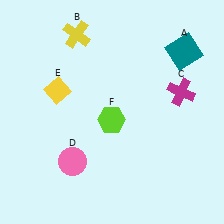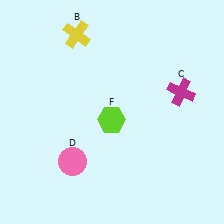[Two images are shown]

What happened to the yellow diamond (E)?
The yellow diamond (E) was removed in Image 2. It was in the top-left area of Image 1.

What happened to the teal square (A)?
The teal square (A) was removed in Image 2. It was in the top-right area of Image 1.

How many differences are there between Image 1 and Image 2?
There are 2 differences between the two images.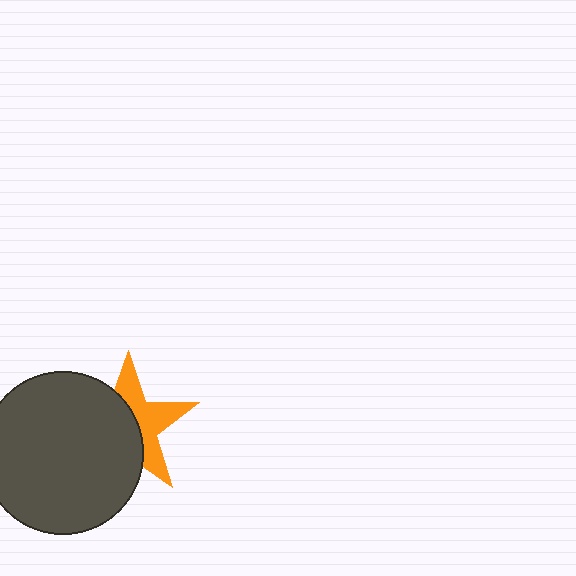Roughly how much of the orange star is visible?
About half of it is visible (roughly 46%).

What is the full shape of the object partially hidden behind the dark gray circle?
The partially hidden object is an orange star.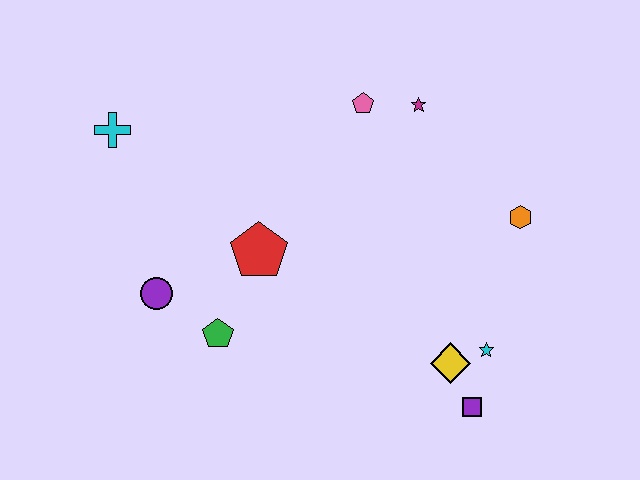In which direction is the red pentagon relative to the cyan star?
The red pentagon is to the left of the cyan star.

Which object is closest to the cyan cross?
The purple circle is closest to the cyan cross.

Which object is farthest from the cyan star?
The cyan cross is farthest from the cyan star.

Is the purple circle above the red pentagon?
No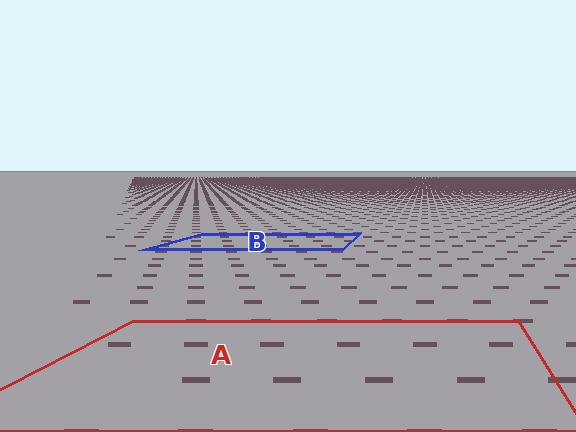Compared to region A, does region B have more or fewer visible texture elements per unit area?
Region B has more texture elements per unit area — they are packed more densely because it is farther away.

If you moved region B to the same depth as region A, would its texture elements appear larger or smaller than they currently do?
They would appear larger. At a closer depth, the same texture elements are projected at a bigger on-screen size.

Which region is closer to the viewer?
Region A is closer. The texture elements there are larger and more spread out.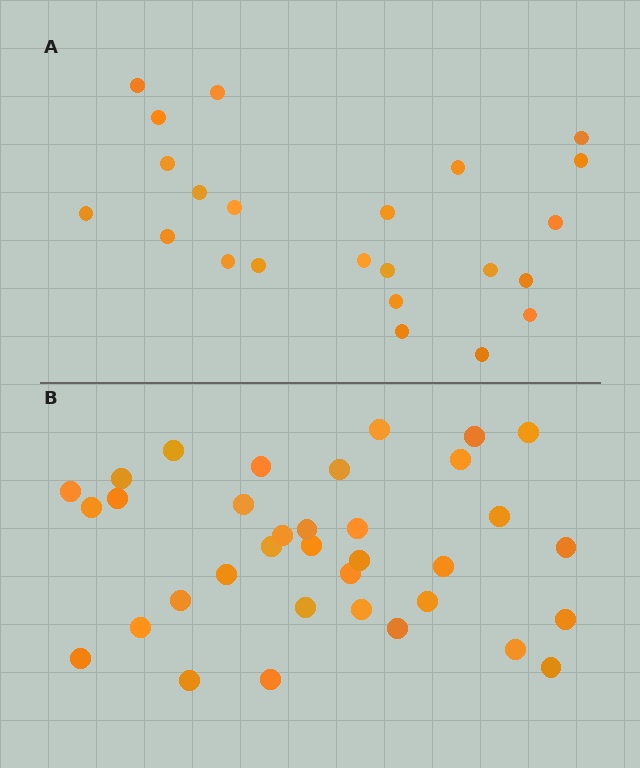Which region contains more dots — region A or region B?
Region B (the bottom region) has more dots.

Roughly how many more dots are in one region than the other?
Region B has roughly 12 or so more dots than region A.